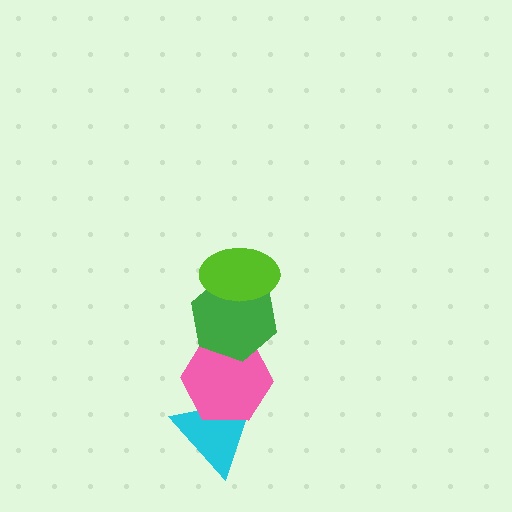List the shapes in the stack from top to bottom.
From top to bottom: the lime ellipse, the green hexagon, the pink hexagon, the cyan triangle.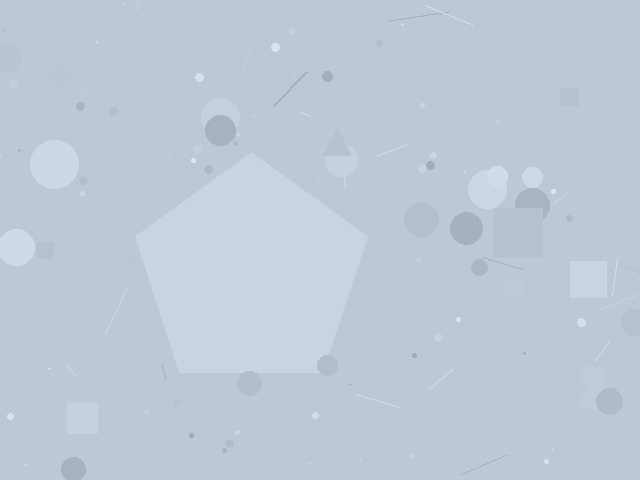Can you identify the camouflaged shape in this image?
The camouflaged shape is a pentagon.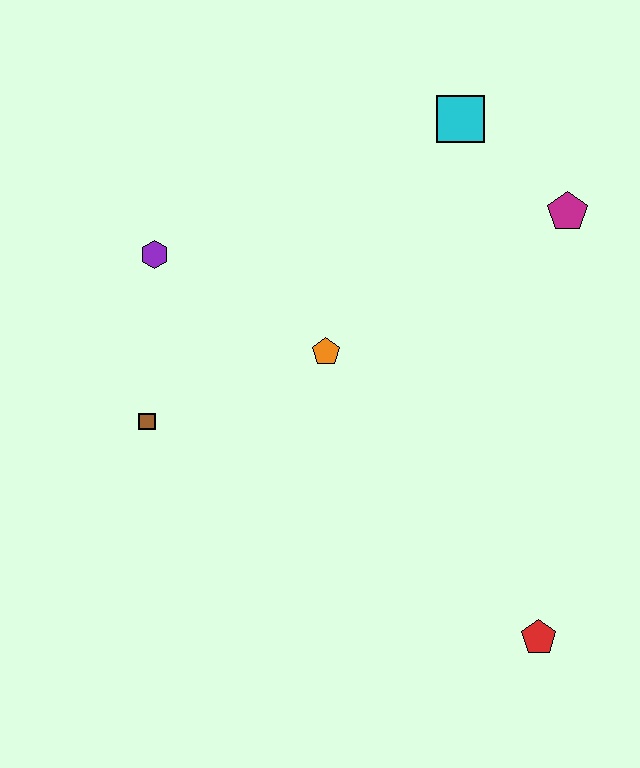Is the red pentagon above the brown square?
No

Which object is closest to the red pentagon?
The orange pentagon is closest to the red pentagon.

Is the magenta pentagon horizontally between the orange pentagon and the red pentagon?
No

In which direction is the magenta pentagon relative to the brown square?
The magenta pentagon is to the right of the brown square.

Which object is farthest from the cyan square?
The red pentagon is farthest from the cyan square.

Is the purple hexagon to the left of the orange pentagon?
Yes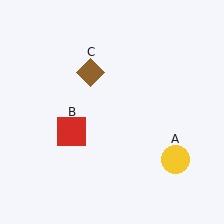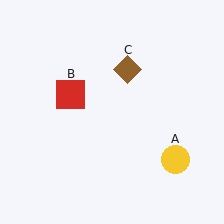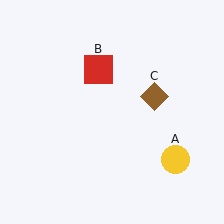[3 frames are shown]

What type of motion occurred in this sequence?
The red square (object B), brown diamond (object C) rotated clockwise around the center of the scene.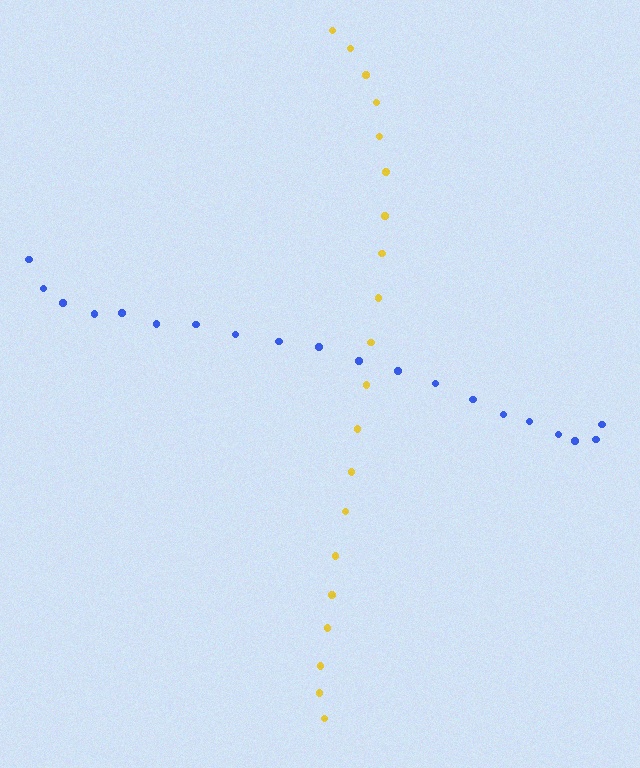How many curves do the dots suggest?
There are 2 distinct paths.